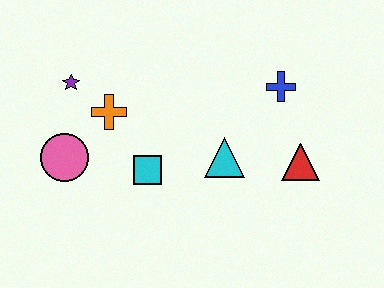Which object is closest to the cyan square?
The orange cross is closest to the cyan square.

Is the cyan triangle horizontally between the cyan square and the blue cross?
Yes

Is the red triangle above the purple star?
No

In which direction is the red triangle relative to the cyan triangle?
The red triangle is to the right of the cyan triangle.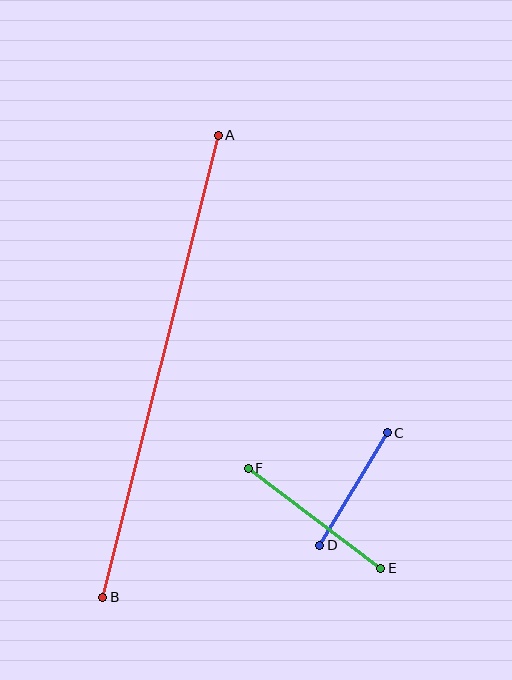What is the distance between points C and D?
The distance is approximately 131 pixels.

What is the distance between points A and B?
The distance is approximately 476 pixels.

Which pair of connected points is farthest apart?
Points A and B are farthest apart.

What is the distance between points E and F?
The distance is approximately 166 pixels.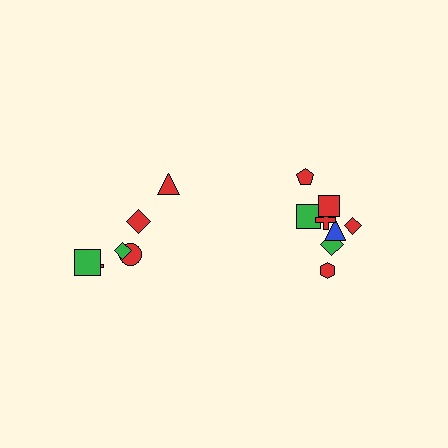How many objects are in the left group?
There are 6 objects.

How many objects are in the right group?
There are 8 objects.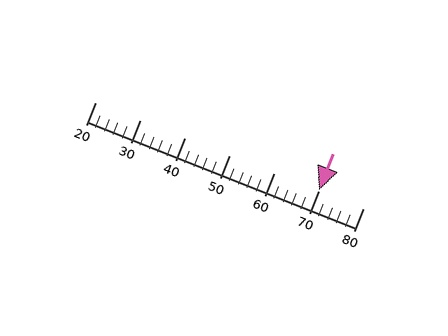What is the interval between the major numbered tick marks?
The major tick marks are spaced 10 units apart.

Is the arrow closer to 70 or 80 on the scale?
The arrow is closer to 70.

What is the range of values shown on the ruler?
The ruler shows values from 20 to 80.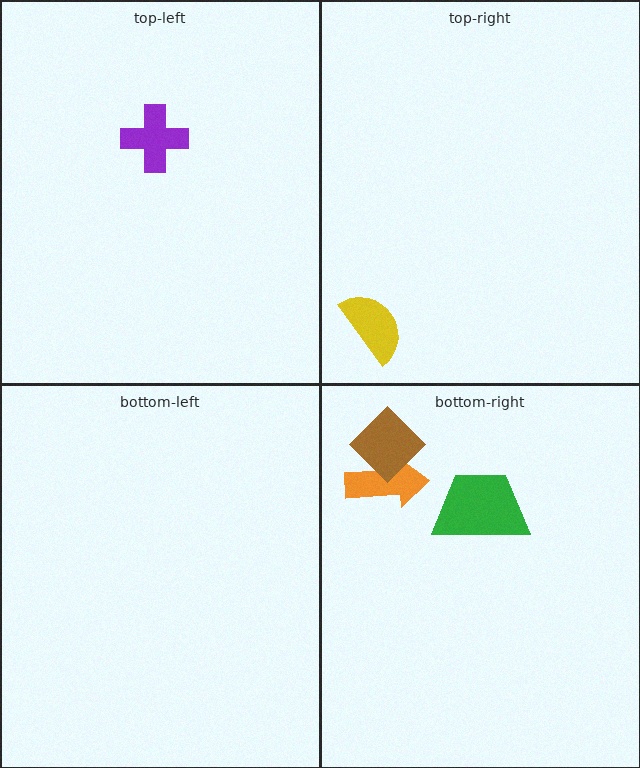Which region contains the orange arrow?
The bottom-right region.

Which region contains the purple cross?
The top-left region.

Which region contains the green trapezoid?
The bottom-right region.